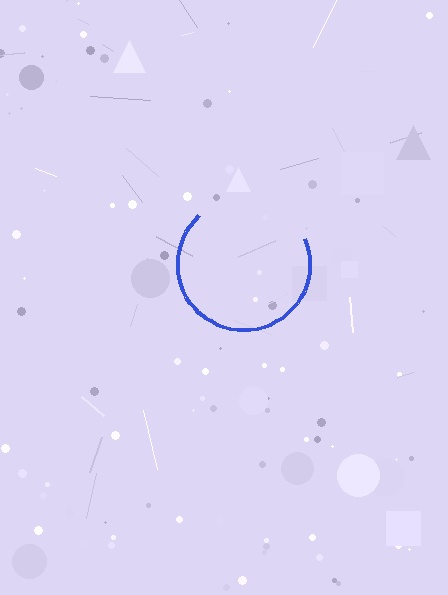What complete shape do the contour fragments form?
The contour fragments form a circle.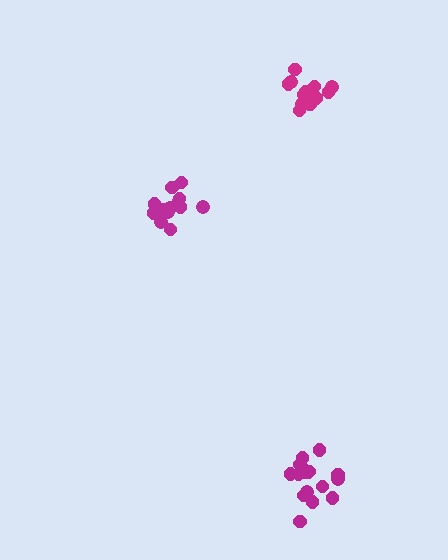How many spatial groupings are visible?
There are 3 spatial groupings.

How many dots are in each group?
Group 1: 17 dots, Group 2: 13 dots, Group 3: 14 dots (44 total).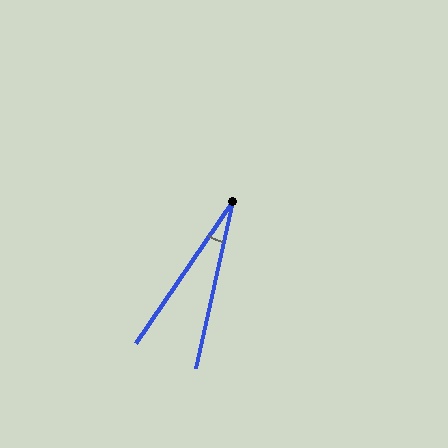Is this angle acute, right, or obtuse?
It is acute.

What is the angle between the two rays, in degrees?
Approximately 22 degrees.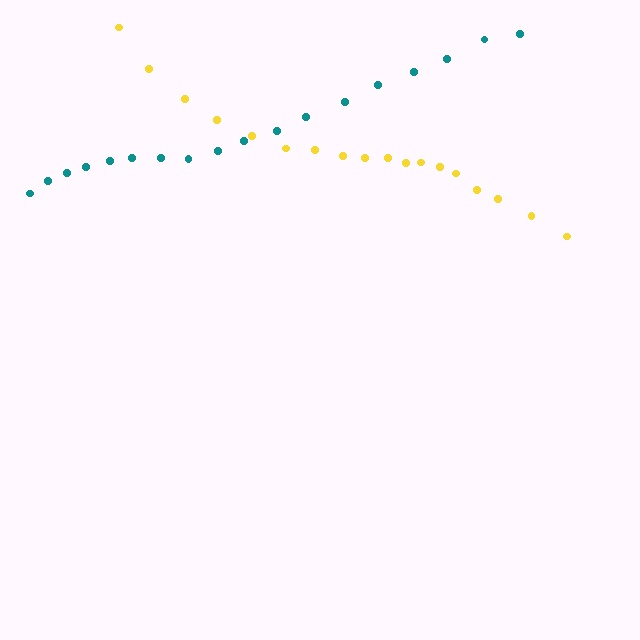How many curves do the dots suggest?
There are 2 distinct paths.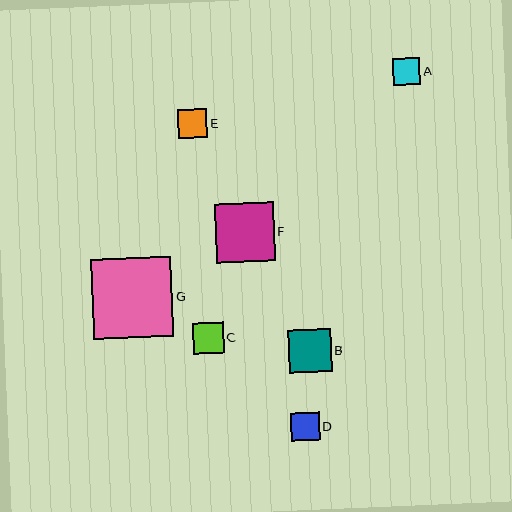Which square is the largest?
Square G is the largest with a size of approximately 80 pixels.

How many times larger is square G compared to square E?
Square G is approximately 2.8 times the size of square E.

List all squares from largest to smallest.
From largest to smallest: G, F, B, C, E, D, A.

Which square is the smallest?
Square A is the smallest with a size of approximately 27 pixels.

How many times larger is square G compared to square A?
Square G is approximately 3.0 times the size of square A.